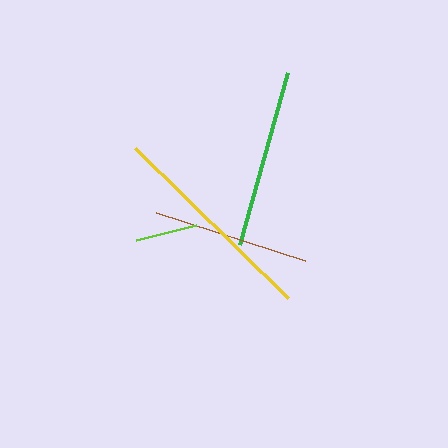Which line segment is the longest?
The yellow line is the longest at approximately 215 pixels.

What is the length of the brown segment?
The brown segment is approximately 157 pixels long.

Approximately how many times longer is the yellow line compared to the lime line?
The yellow line is approximately 3.4 times the length of the lime line.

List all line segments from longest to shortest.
From longest to shortest: yellow, green, brown, lime.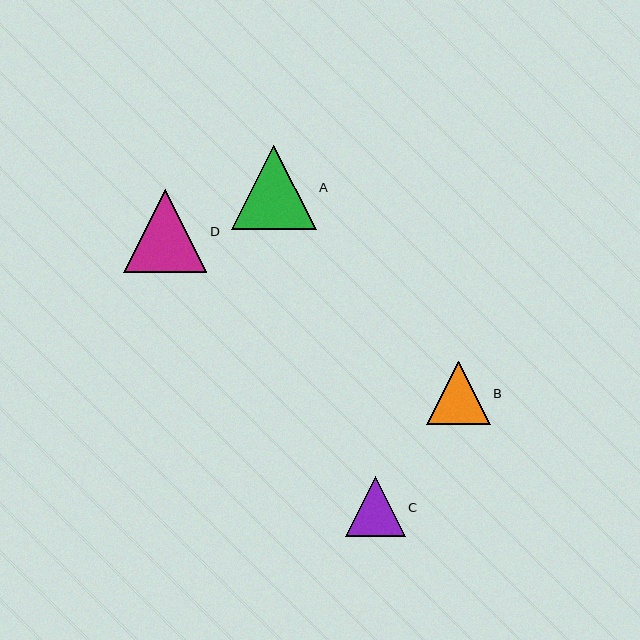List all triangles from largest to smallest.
From largest to smallest: A, D, B, C.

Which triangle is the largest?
Triangle A is the largest with a size of approximately 84 pixels.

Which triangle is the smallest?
Triangle C is the smallest with a size of approximately 60 pixels.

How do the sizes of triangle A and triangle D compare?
Triangle A and triangle D are approximately the same size.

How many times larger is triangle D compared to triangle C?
Triangle D is approximately 1.4 times the size of triangle C.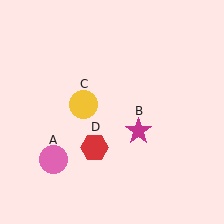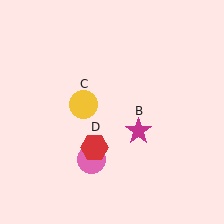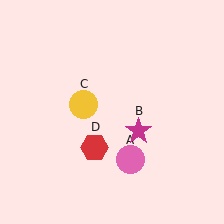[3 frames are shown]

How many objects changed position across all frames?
1 object changed position: pink circle (object A).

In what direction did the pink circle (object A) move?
The pink circle (object A) moved right.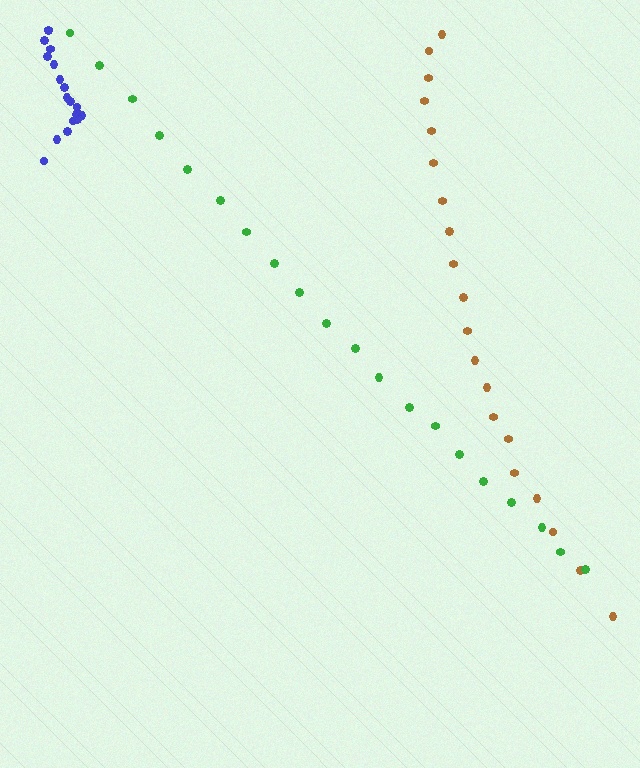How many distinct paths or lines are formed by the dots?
There are 3 distinct paths.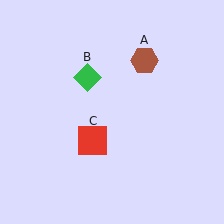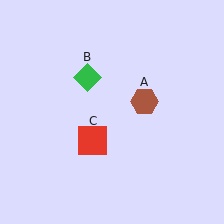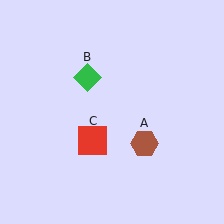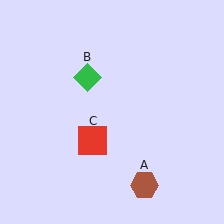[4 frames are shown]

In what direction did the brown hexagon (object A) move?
The brown hexagon (object A) moved down.